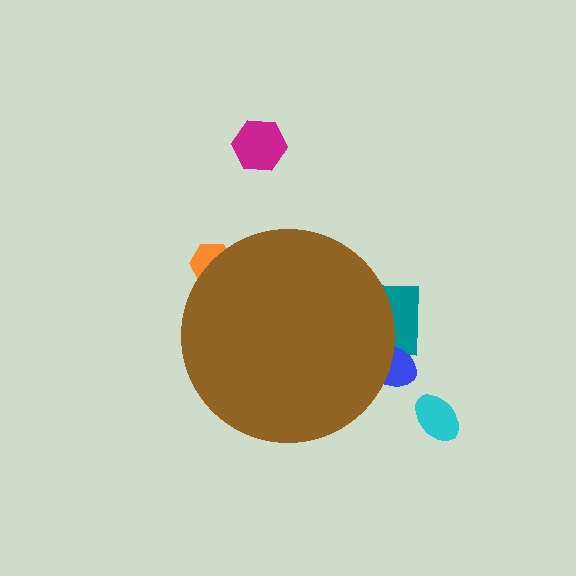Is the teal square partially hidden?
Yes, the teal square is partially hidden behind the brown circle.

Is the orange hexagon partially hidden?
Yes, the orange hexagon is partially hidden behind the brown circle.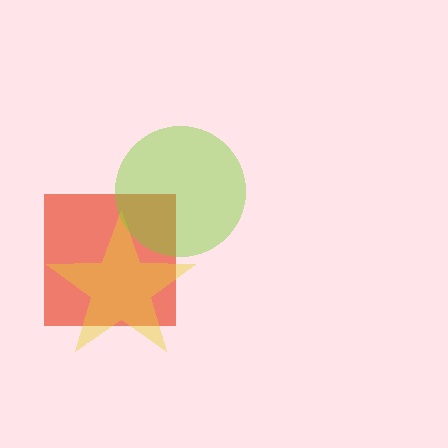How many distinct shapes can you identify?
There are 3 distinct shapes: a red square, a yellow star, a lime circle.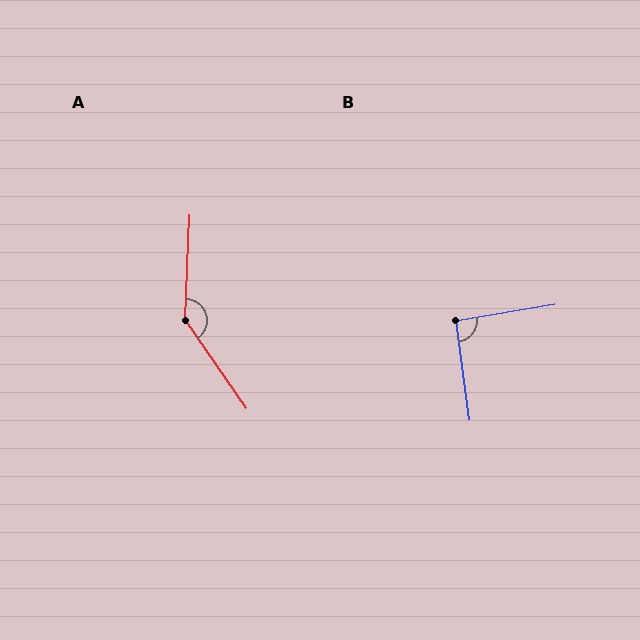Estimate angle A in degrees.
Approximately 143 degrees.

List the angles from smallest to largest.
B (92°), A (143°).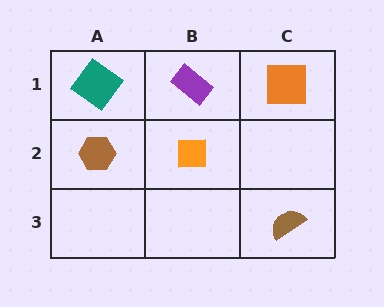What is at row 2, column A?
A brown hexagon.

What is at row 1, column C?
An orange square.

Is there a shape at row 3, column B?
No, that cell is empty.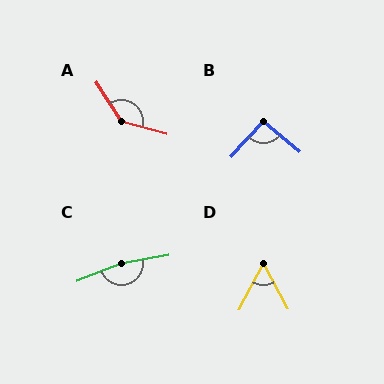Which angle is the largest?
C, at approximately 169 degrees.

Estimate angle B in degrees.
Approximately 92 degrees.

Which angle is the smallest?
D, at approximately 57 degrees.